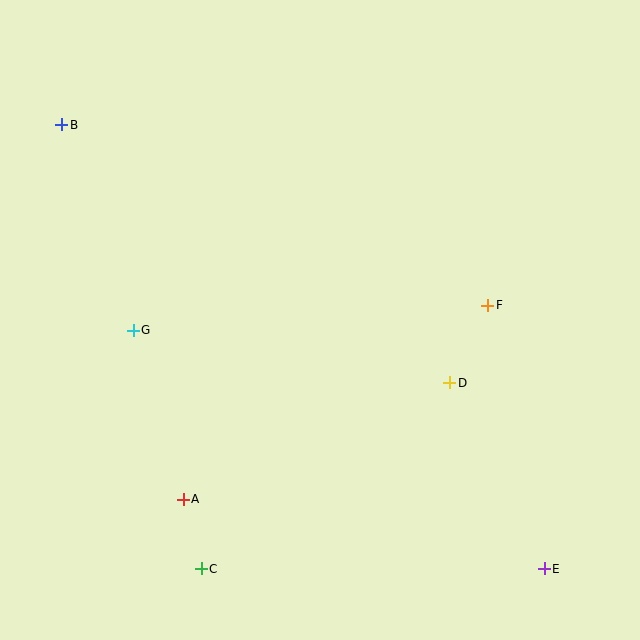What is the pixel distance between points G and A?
The distance between G and A is 176 pixels.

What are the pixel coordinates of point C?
Point C is at (201, 569).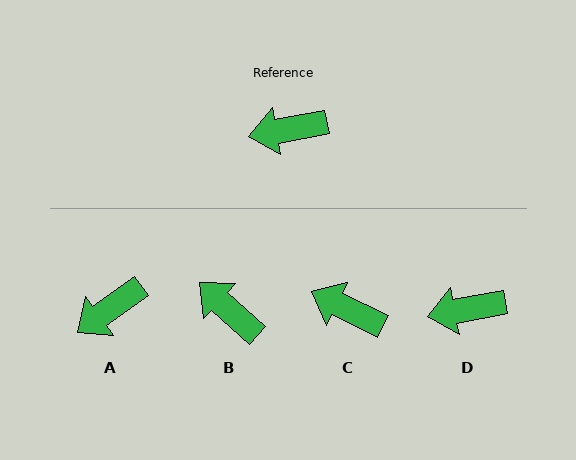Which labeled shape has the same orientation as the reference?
D.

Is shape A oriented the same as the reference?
No, it is off by about 25 degrees.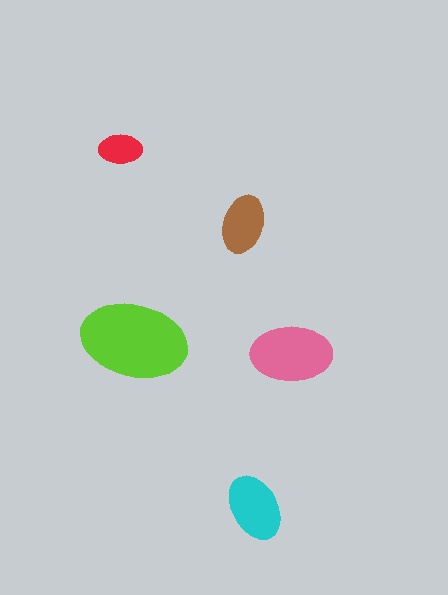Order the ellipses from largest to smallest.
the lime one, the pink one, the cyan one, the brown one, the red one.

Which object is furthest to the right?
The pink ellipse is rightmost.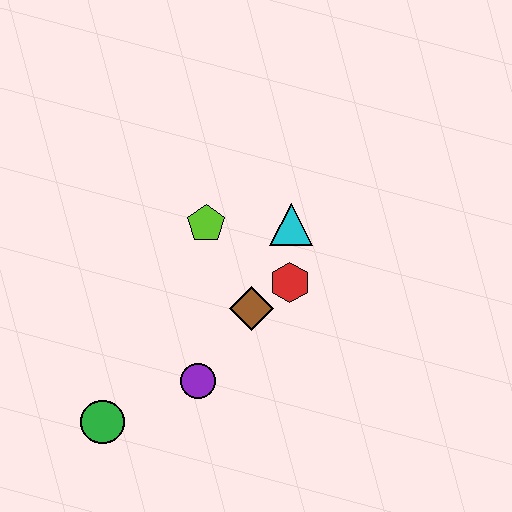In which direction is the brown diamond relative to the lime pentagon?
The brown diamond is below the lime pentagon.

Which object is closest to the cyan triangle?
The red hexagon is closest to the cyan triangle.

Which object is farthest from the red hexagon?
The green circle is farthest from the red hexagon.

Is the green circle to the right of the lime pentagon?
No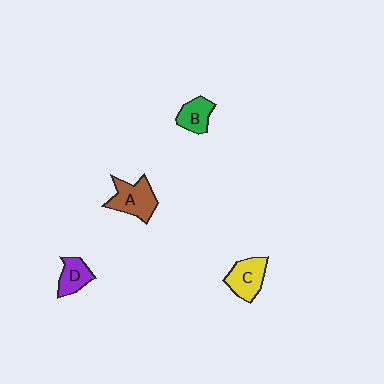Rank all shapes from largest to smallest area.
From largest to smallest: A (brown), C (yellow), B (green), D (purple).